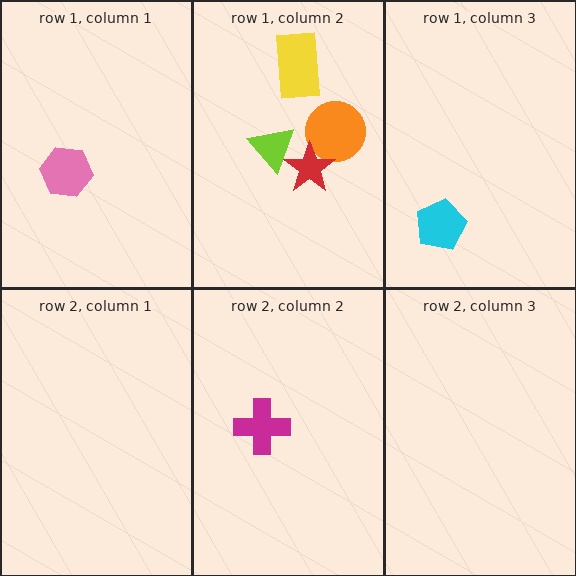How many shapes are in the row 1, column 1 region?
1.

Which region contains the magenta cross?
The row 2, column 2 region.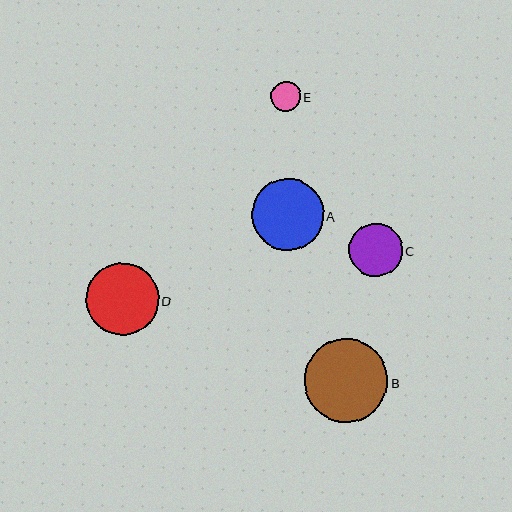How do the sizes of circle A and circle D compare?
Circle A and circle D are approximately the same size.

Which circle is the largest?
Circle B is the largest with a size of approximately 84 pixels.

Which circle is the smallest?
Circle E is the smallest with a size of approximately 30 pixels.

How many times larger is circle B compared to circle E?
Circle B is approximately 2.8 times the size of circle E.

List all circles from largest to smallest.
From largest to smallest: B, A, D, C, E.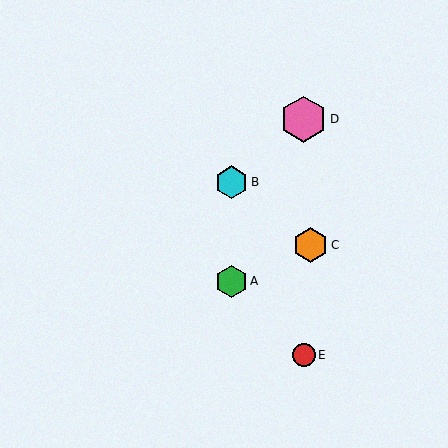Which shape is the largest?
The pink hexagon (labeled D) is the largest.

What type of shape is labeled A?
Shape A is a green hexagon.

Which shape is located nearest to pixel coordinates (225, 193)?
The cyan hexagon (labeled B) at (232, 182) is nearest to that location.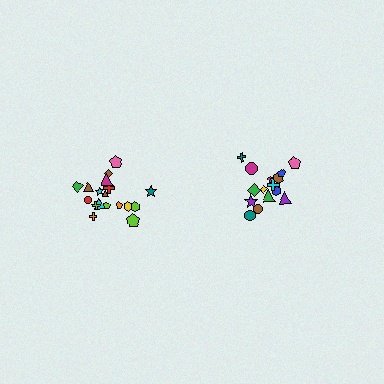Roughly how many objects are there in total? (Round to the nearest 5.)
Roughly 35 objects in total.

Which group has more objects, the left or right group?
The left group.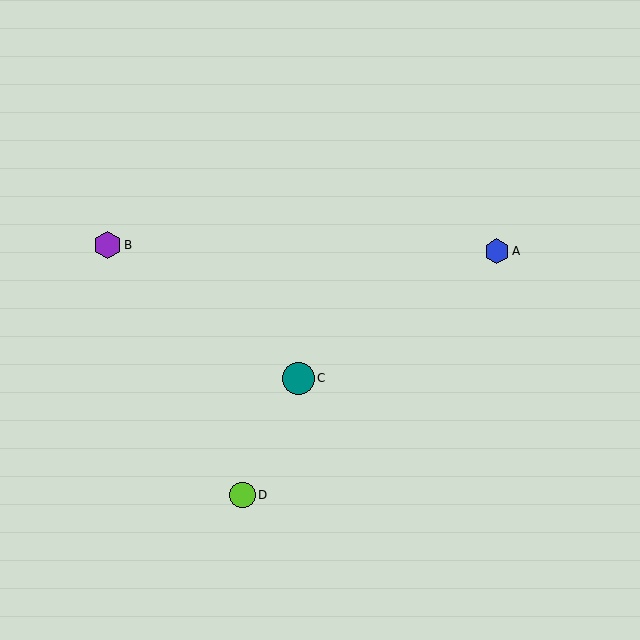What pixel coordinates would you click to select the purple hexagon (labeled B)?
Click at (107, 245) to select the purple hexagon B.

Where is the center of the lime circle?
The center of the lime circle is at (242, 495).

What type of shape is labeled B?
Shape B is a purple hexagon.